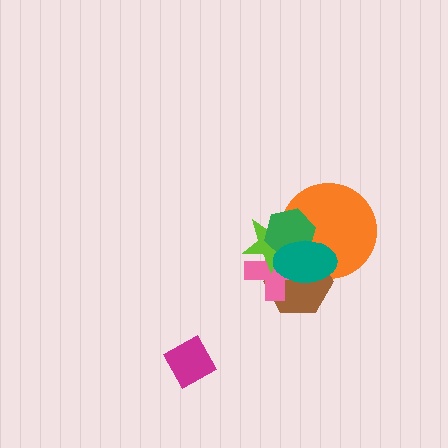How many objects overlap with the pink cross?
5 objects overlap with the pink cross.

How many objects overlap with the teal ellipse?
5 objects overlap with the teal ellipse.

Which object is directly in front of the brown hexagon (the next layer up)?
The pink cross is directly in front of the brown hexagon.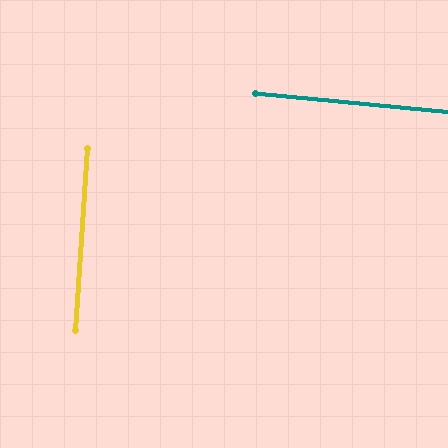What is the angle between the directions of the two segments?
Approximately 88 degrees.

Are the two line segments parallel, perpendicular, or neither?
Perpendicular — they meet at approximately 88°.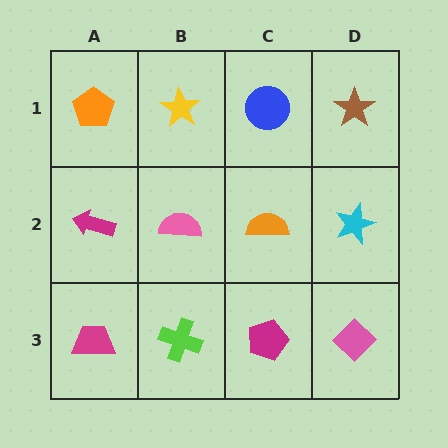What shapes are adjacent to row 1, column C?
An orange semicircle (row 2, column C), a yellow star (row 1, column B), a brown star (row 1, column D).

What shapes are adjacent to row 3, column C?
An orange semicircle (row 2, column C), a lime cross (row 3, column B), a pink diamond (row 3, column D).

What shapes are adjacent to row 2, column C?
A blue circle (row 1, column C), a magenta pentagon (row 3, column C), a pink semicircle (row 2, column B), a cyan star (row 2, column D).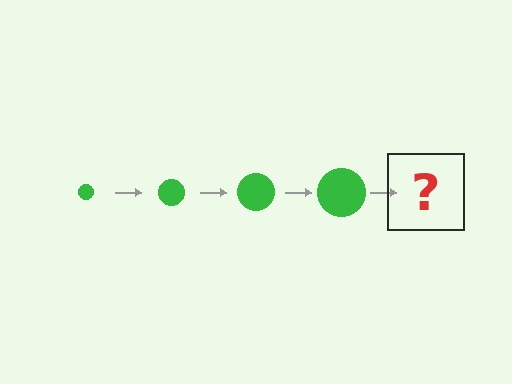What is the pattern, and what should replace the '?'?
The pattern is that the circle gets progressively larger each step. The '?' should be a green circle, larger than the previous one.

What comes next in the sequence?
The next element should be a green circle, larger than the previous one.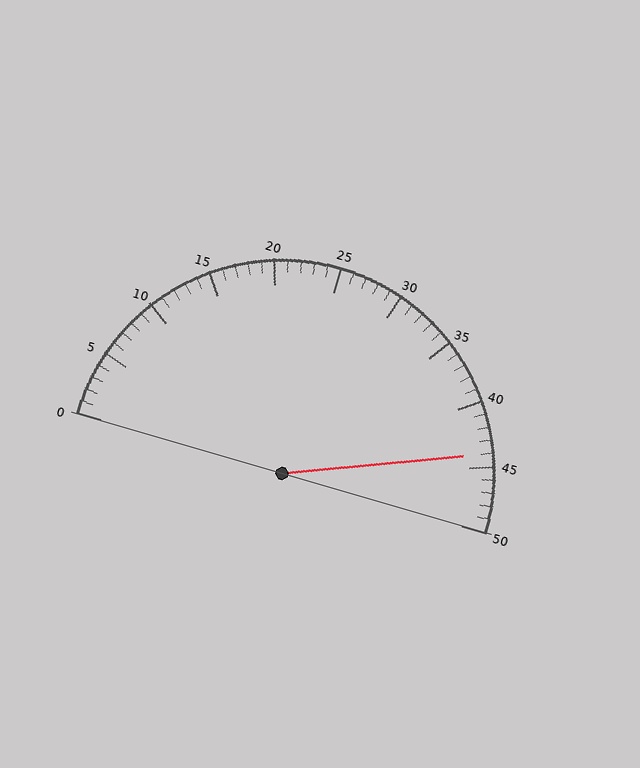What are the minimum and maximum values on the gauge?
The gauge ranges from 0 to 50.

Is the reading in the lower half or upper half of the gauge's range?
The reading is in the upper half of the range (0 to 50).